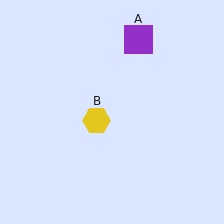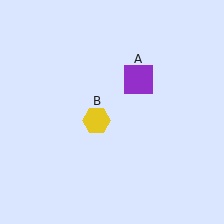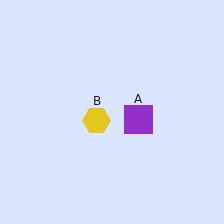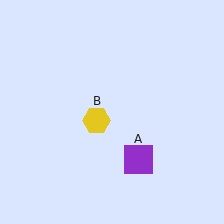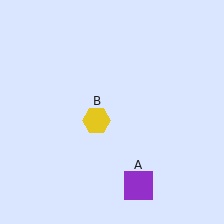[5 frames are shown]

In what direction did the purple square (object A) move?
The purple square (object A) moved down.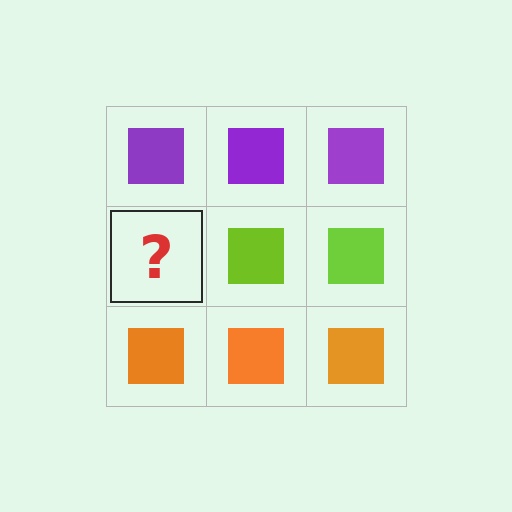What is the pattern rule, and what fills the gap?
The rule is that each row has a consistent color. The gap should be filled with a lime square.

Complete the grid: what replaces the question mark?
The question mark should be replaced with a lime square.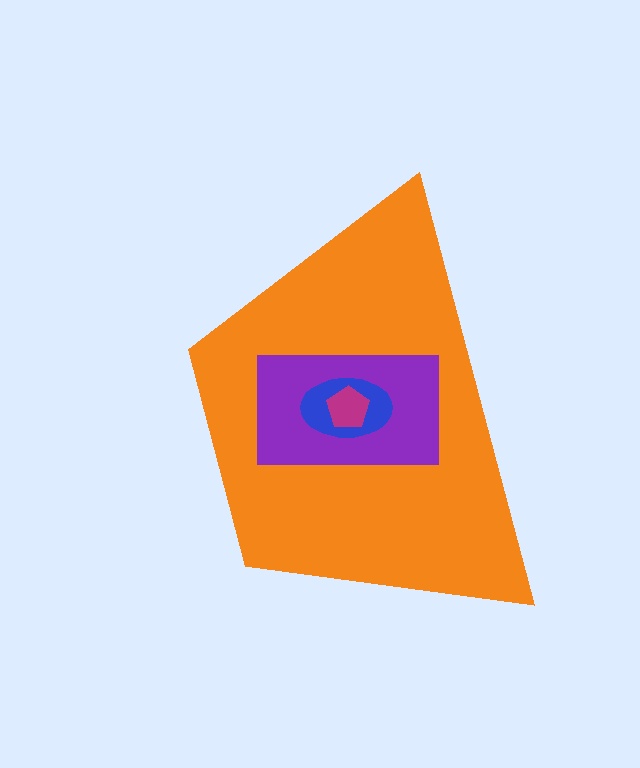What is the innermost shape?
The magenta pentagon.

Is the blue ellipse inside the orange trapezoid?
Yes.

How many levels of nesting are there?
4.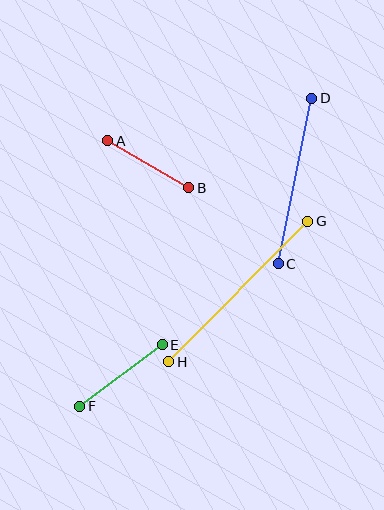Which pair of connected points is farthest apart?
Points G and H are farthest apart.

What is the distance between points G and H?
The distance is approximately 198 pixels.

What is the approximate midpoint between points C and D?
The midpoint is at approximately (295, 181) pixels.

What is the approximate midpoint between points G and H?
The midpoint is at approximately (238, 291) pixels.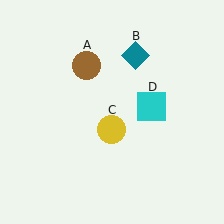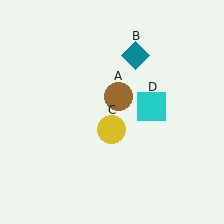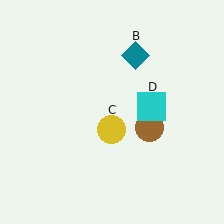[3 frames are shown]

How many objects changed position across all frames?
1 object changed position: brown circle (object A).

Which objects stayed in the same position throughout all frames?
Teal diamond (object B) and yellow circle (object C) and cyan square (object D) remained stationary.